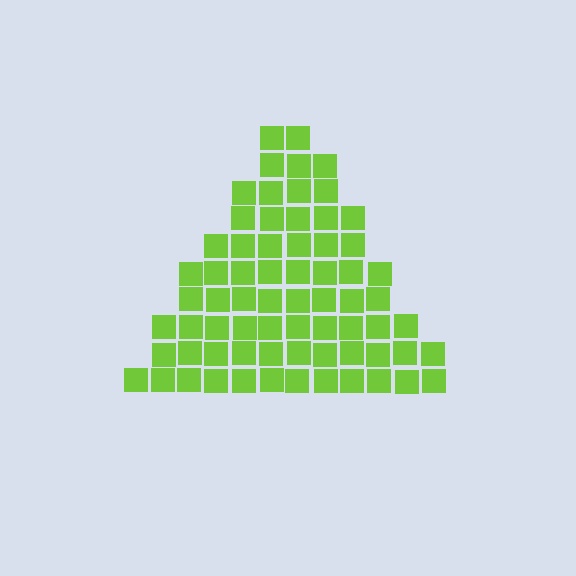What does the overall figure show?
The overall figure shows a triangle.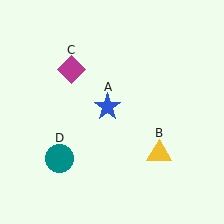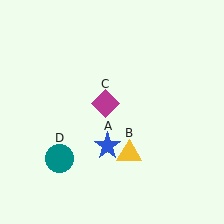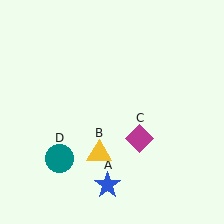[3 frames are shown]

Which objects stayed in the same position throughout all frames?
Teal circle (object D) remained stationary.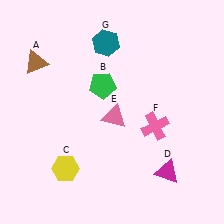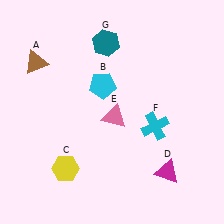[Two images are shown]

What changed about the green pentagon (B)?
In Image 1, B is green. In Image 2, it changed to cyan.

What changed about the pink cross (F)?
In Image 1, F is pink. In Image 2, it changed to cyan.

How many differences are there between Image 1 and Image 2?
There are 2 differences between the two images.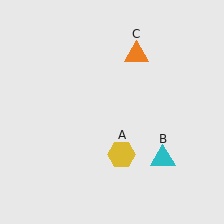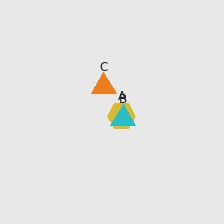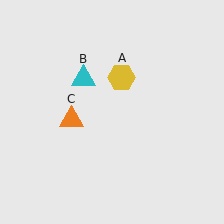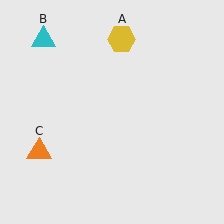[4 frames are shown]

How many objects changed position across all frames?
3 objects changed position: yellow hexagon (object A), cyan triangle (object B), orange triangle (object C).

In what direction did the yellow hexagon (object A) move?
The yellow hexagon (object A) moved up.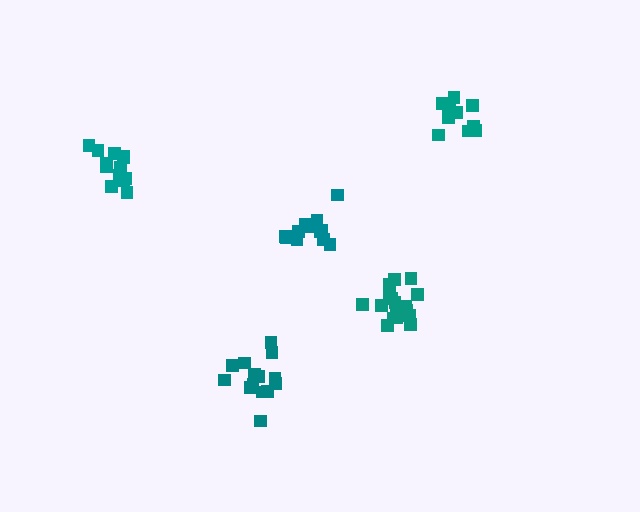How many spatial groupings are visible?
There are 5 spatial groupings.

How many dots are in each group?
Group 1: 18 dots, Group 2: 12 dots, Group 3: 14 dots, Group 4: 13 dots, Group 5: 12 dots (69 total).